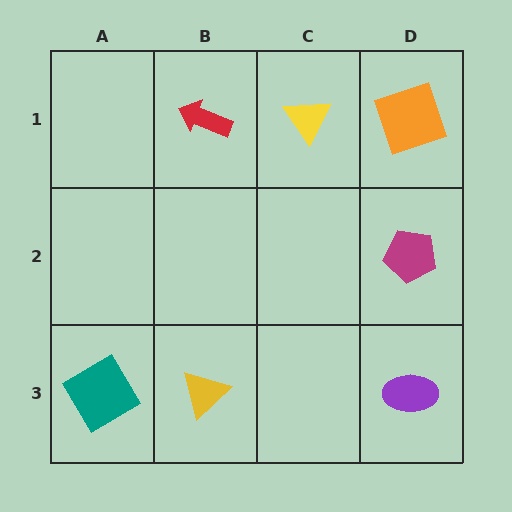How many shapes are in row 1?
3 shapes.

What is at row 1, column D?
An orange square.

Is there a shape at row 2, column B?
No, that cell is empty.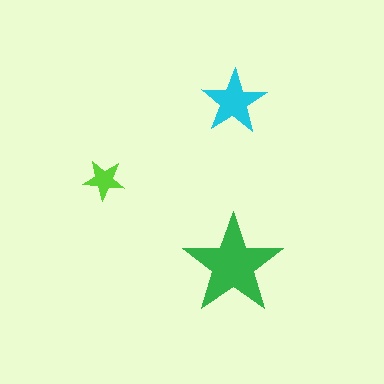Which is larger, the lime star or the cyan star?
The cyan one.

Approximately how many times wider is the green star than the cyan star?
About 1.5 times wider.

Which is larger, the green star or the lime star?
The green one.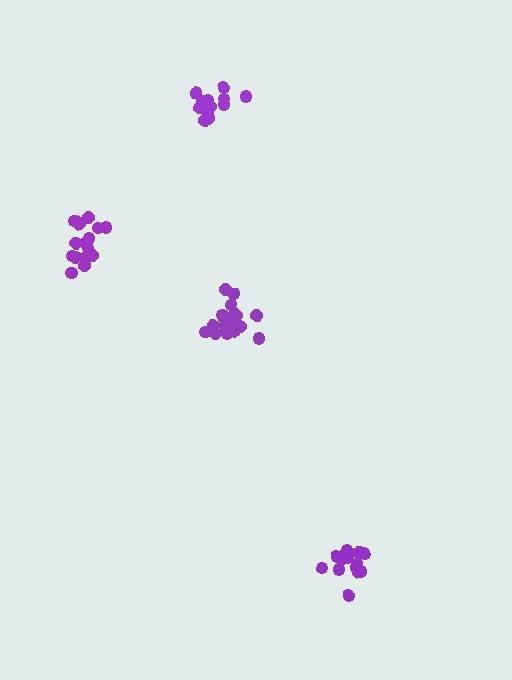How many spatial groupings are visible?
There are 4 spatial groupings.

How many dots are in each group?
Group 1: 15 dots, Group 2: 18 dots, Group 3: 14 dots, Group 4: 15 dots (62 total).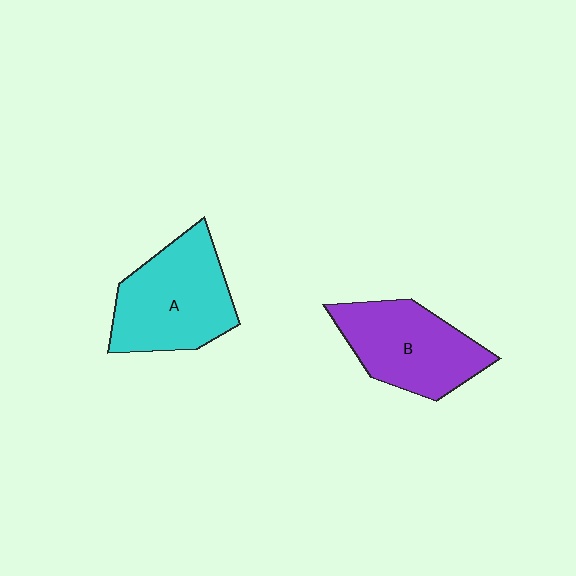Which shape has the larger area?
Shape A (cyan).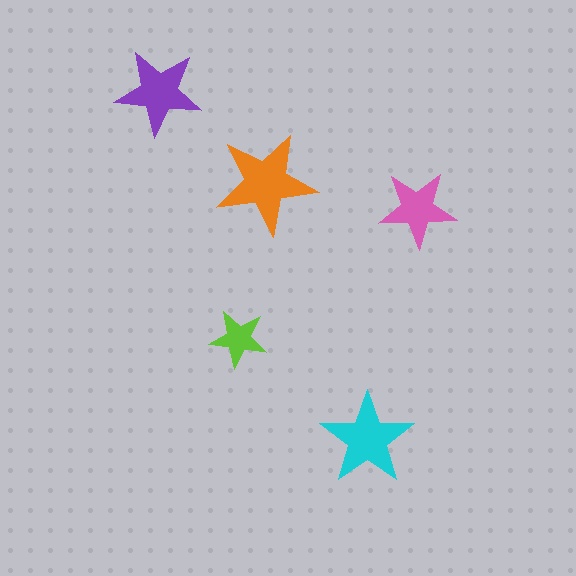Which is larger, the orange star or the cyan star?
The orange one.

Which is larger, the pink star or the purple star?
The purple one.